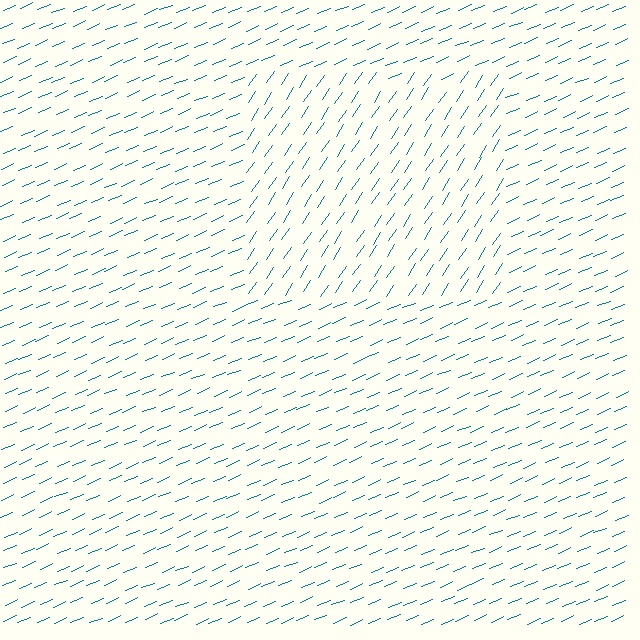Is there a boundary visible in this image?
Yes, there is a texture boundary formed by a change in line orientation.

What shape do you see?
I see a rectangle.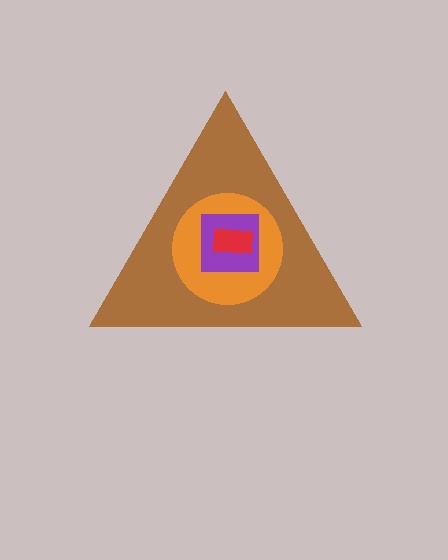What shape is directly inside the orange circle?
The purple square.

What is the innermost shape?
The red rectangle.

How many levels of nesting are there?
4.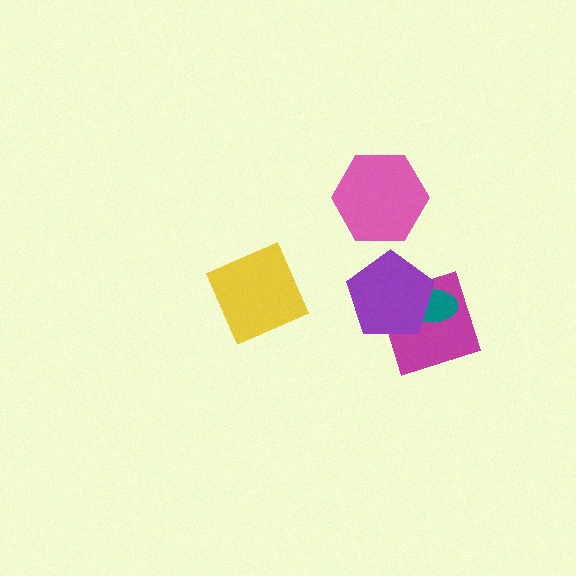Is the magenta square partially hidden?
Yes, it is partially covered by another shape.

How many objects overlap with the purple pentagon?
2 objects overlap with the purple pentagon.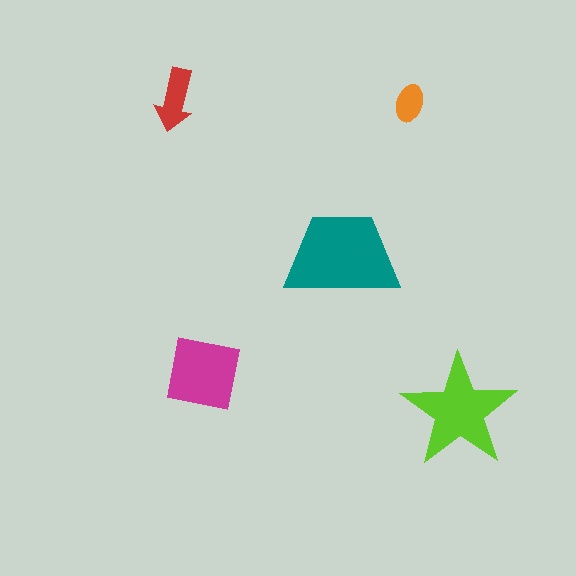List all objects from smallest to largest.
The orange ellipse, the red arrow, the magenta square, the lime star, the teal trapezoid.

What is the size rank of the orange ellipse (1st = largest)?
5th.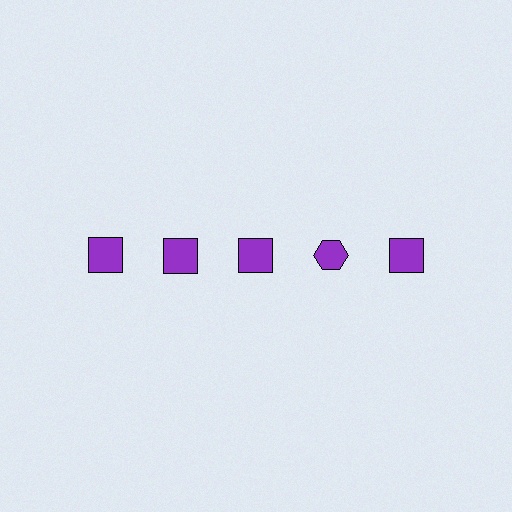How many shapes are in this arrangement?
There are 5 shapes arranged in a grid pattern.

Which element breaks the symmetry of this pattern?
The purple hexagon in the top row, second from right column breaks the symmetry. All other shapes are purple squares.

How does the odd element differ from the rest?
It has a different shape: hexagon instead of square.